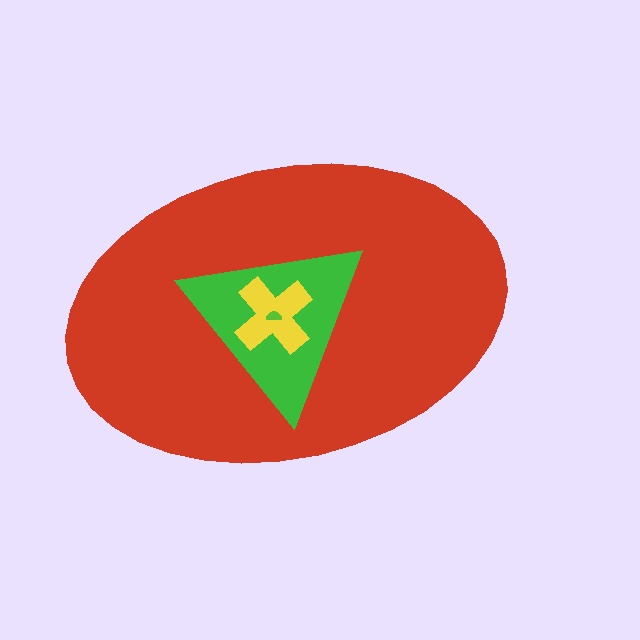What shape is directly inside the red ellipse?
The green triangle.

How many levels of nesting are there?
4.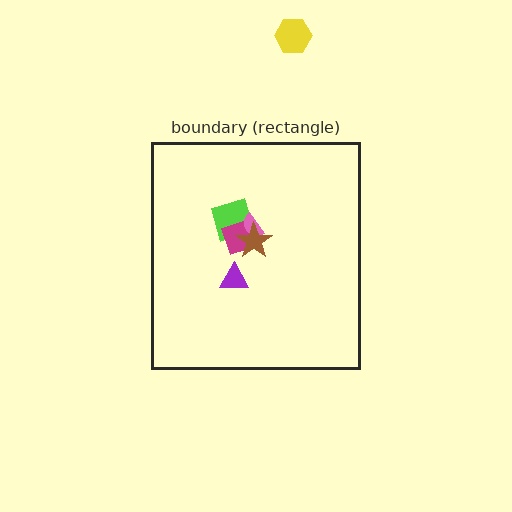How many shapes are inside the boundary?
5 inside, 1 outside.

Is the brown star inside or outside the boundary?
Inside.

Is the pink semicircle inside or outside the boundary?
Inside.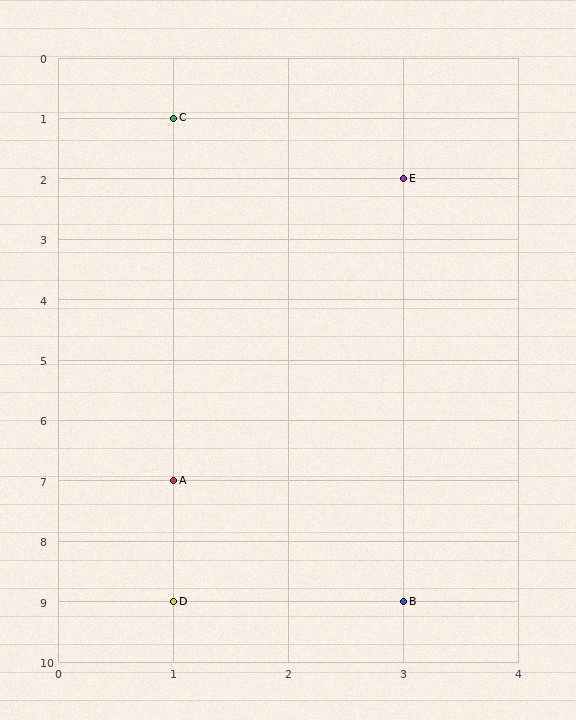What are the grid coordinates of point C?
Point C is at grid coordinates (1, 1).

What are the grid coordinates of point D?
Point D is at grid coordinates (1, 9).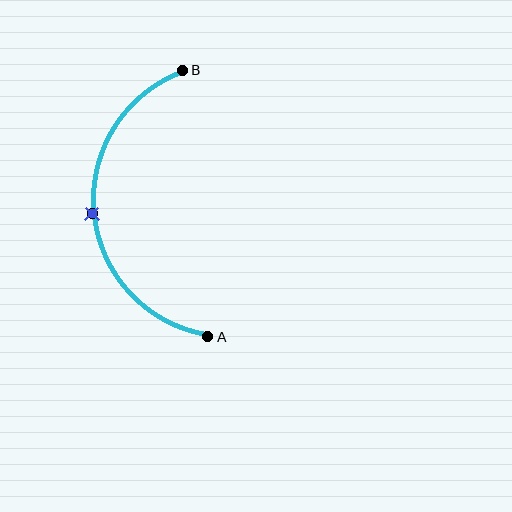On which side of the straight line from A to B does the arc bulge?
The arc bulges to the left of the straight line connecting A and B.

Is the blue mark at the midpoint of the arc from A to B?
Yes. The blue mark lies on the arc at equal arc-length from both A and B — it is the arc midpoint.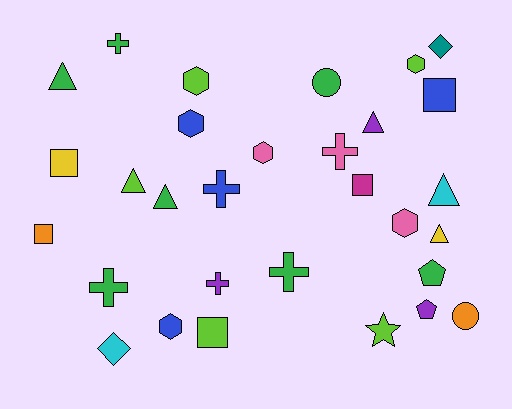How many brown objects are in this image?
There are no brown objects.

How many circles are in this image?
There are 2 circles.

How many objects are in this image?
There are 30 objects.